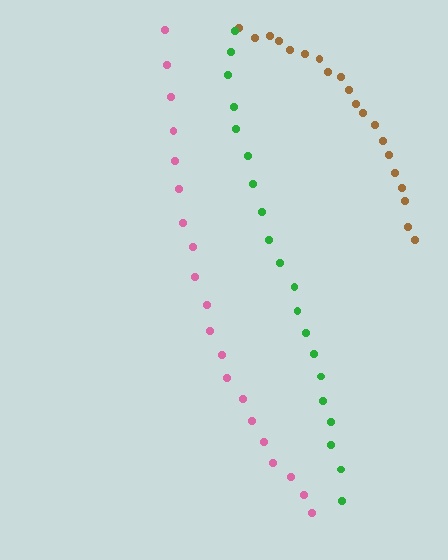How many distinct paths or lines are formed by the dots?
There are 3 distinct paths.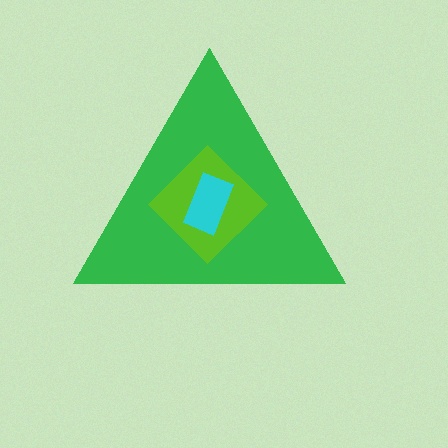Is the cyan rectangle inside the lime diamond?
Yes.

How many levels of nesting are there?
3.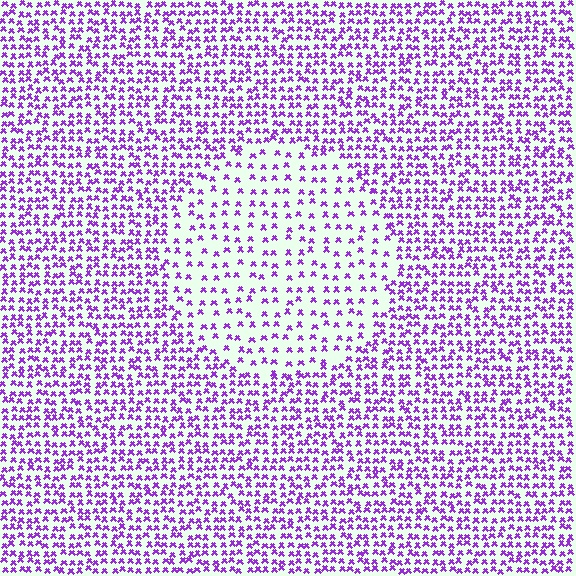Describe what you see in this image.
The image contains small purple elements arranged at two different densities. A circle-shaped region is visible where the elements are less densely packed than the surrounding area.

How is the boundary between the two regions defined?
The boundary is defined by a change in element density (approximately 2.1x ratio). All elements are the same color, size, and shape.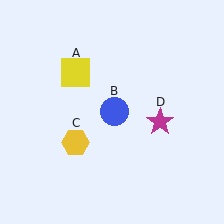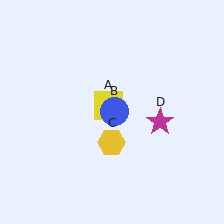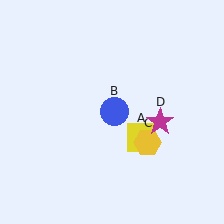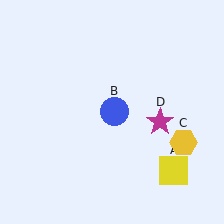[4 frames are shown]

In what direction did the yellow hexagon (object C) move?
The yellow hexagon (object C) moved right.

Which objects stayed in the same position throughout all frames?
Blue circle (object B) and magenta star (object D) remained stationary.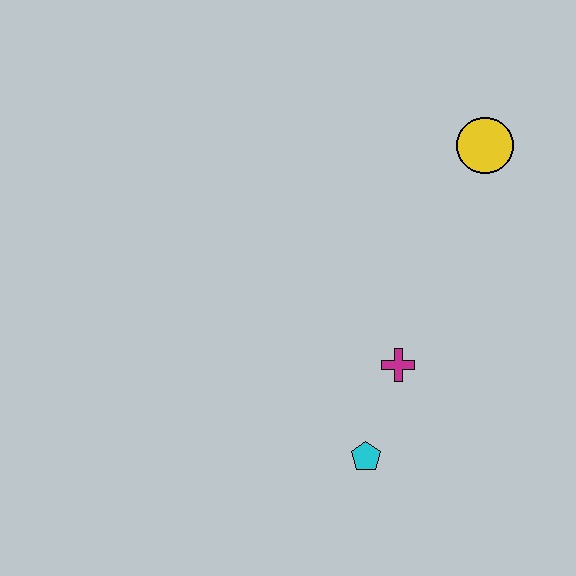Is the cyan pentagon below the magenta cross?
Yes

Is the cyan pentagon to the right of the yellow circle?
No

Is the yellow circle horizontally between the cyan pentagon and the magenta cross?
No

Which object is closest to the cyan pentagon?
The magenta cross is closest to the cyan pentagon.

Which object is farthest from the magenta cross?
The yellow circle is farthest from the magenta cross.